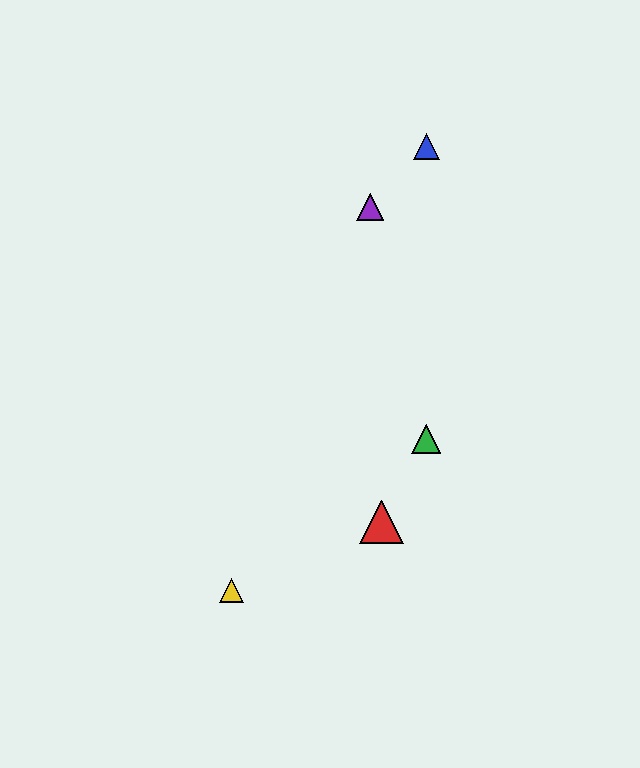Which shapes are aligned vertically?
The blue triangle, the green triangle are aligned vertically.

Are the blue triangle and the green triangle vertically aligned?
Yes, both are at x≈426.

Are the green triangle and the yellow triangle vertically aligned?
No, the green triangle is at x≈426 and the yellow triangle is at x≈232.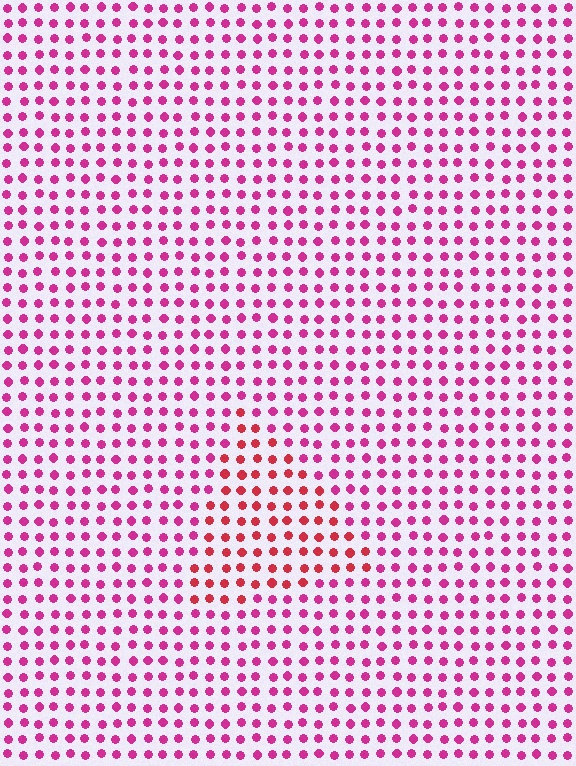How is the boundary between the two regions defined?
The boundary is defined purely by a slight shift in hue (about 30 degrees). Spacing, size, and orientation are identical on both sides.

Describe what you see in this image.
The image is filled with small magenta elements in a uniform arrangement. A triangle-shaped region is visible where the elements are tinted to a slightly different hue, forming a subtle color boundary.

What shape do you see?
I see a triangle.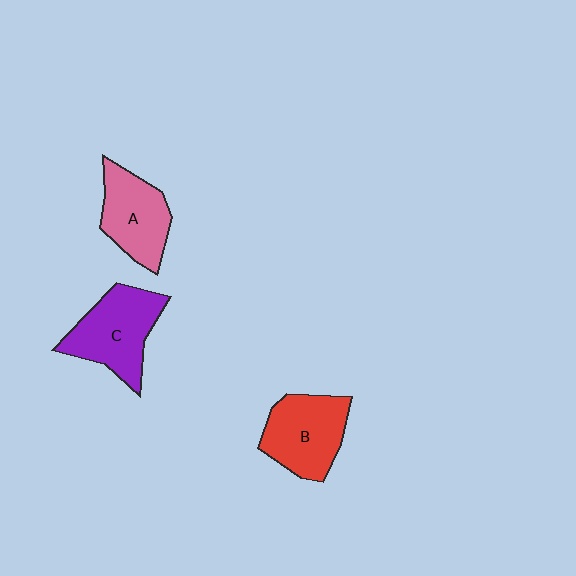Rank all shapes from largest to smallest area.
From largest to smallest: C (purple), B (red), A (pink).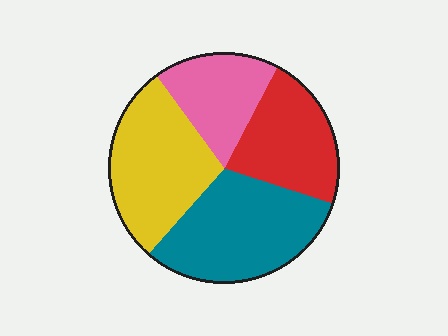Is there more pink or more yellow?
Yellow.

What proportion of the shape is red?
Red takes up about one fifth (1/5) of the shape.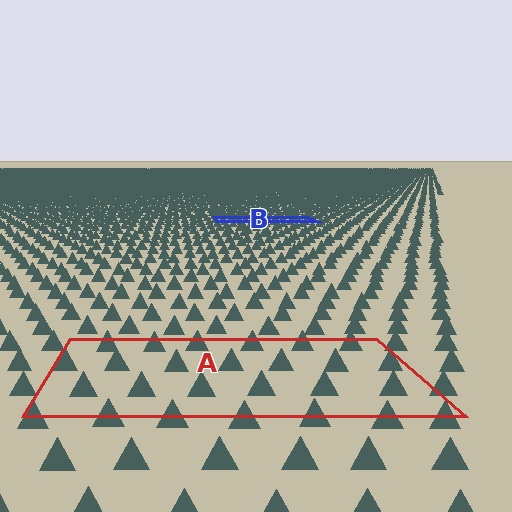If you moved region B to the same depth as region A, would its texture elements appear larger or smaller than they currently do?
They would appear larger. At a closer depth, the same texture elements are projected at a bigger on-screen size.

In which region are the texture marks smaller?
The texture marks are smaller in region B, because it is farther away.